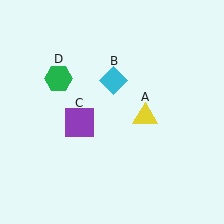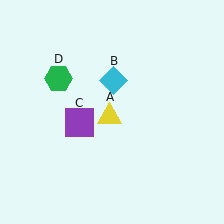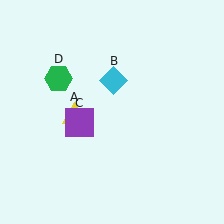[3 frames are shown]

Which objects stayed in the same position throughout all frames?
Cyan diamond (object B) and purple square (object C) and green hexagon (object D) remained stationary.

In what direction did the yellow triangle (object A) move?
The yellow triangle (object A) moved left.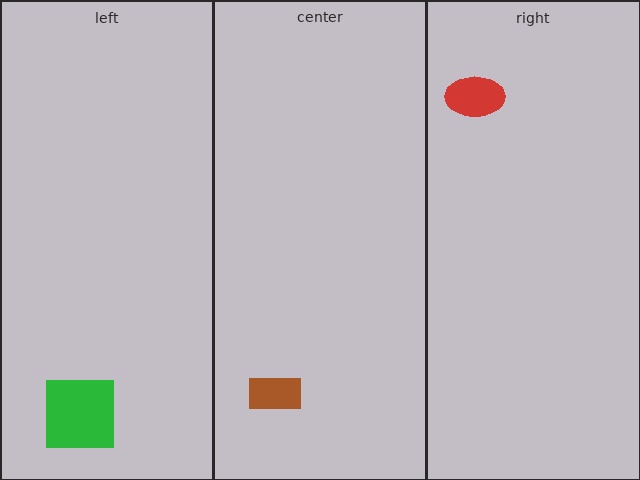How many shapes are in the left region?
1.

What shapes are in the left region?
The green square.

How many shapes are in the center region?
1.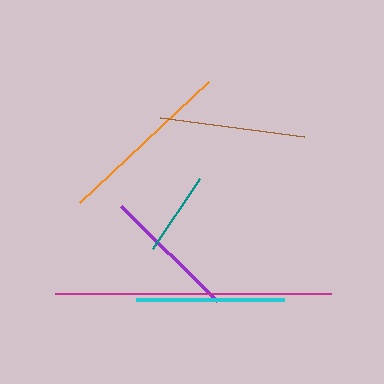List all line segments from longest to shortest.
From longest to shortest: magenta, orange, cyan, brown, purple, teal.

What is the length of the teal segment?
The teal segment is approximately 85 pixels long.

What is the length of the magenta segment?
The magenta segment is approximately 277 pixels long.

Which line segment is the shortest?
The teal line is the shortest at approximately 85 pixels.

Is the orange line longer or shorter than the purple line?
The orange line is longer than the purple line.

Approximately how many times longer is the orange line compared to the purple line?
The orange line is approximately 1.3 times the length of the purple line.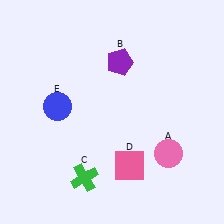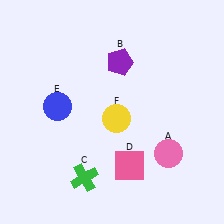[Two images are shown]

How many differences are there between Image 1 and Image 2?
There is 1 difference between the two images.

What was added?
A yellow circle (F) was added in Image 2.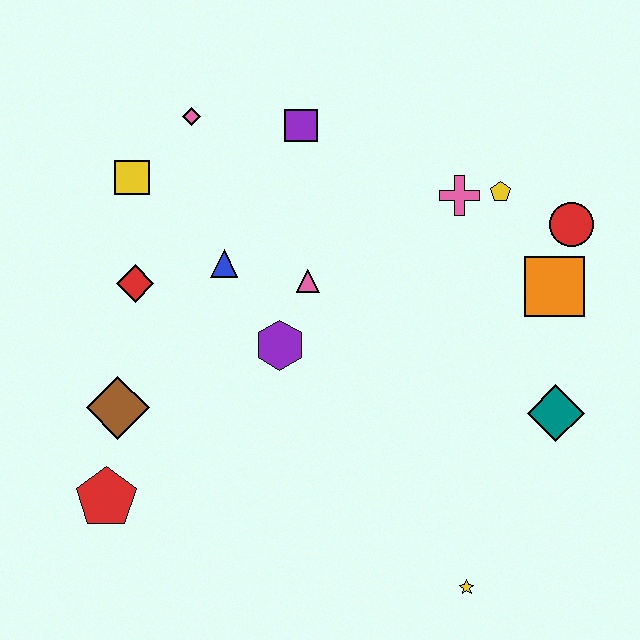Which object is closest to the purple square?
The pink diamond is closest to the purple square.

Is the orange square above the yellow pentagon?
No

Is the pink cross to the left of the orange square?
Yes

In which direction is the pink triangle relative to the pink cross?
The pink triangle is to the left of the pink cross.